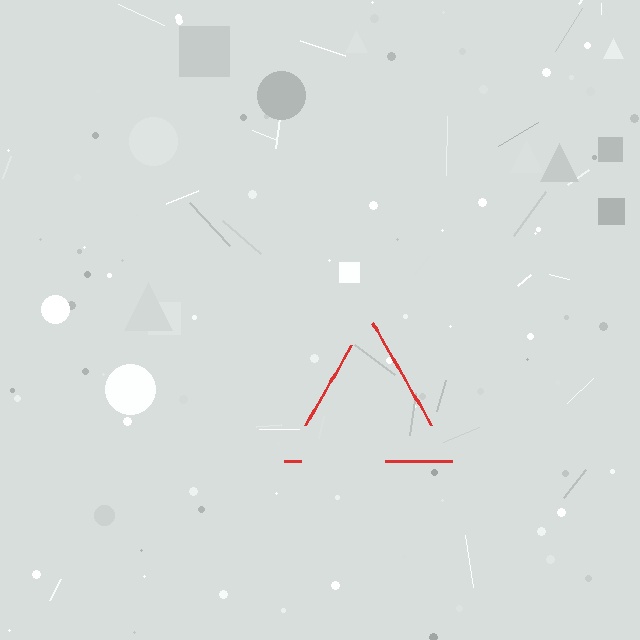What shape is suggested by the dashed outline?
The dashed outline suggests a triangle.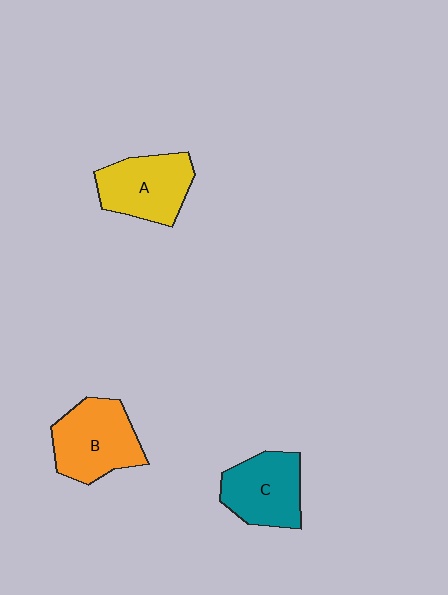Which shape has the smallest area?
Shape C (teal).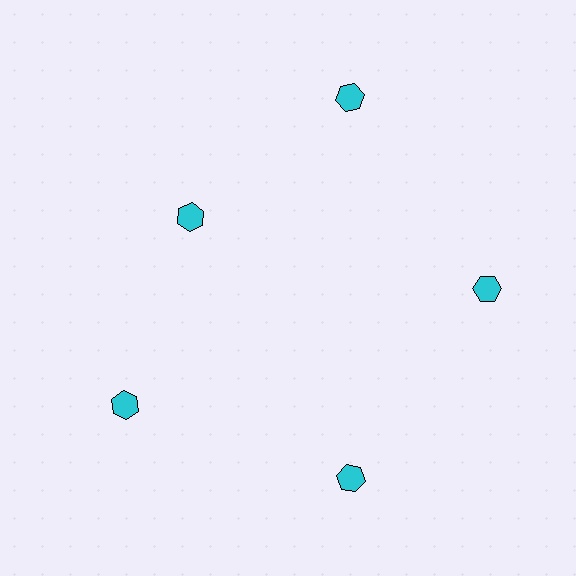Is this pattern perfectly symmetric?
No. The 5 cyan hexagons are arranged in a ring, but one element near the 10 o'clock position is pulled inward toward the center, breaking the 5-fold rotational symmetry.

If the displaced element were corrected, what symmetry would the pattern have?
It would have 5-fold rotational symmetry — the pattern would map onto itself every 72 degrees.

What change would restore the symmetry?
The symmetry would be restored by moving it outward, back onto the ring so that all 5 hexagons sit at equal angles and equal distance from the center.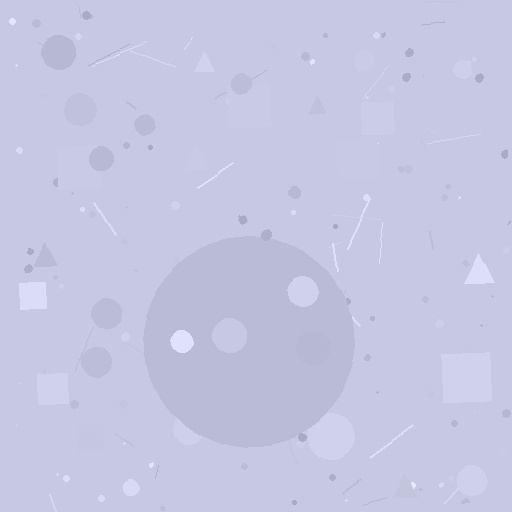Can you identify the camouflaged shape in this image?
The camouflaged shape is a circle.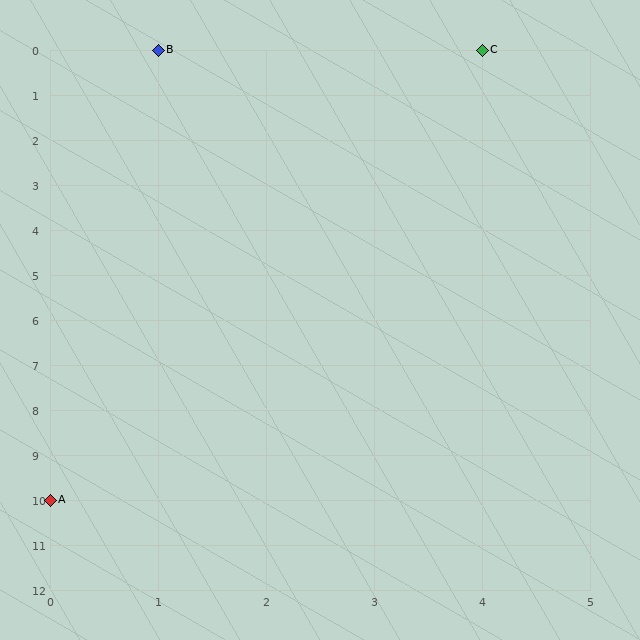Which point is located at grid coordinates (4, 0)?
Point C is at (4, 0).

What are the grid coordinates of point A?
Point A is at grid coordinates (0, 10).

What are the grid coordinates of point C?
Point C is at grid coordinates (4, 0).